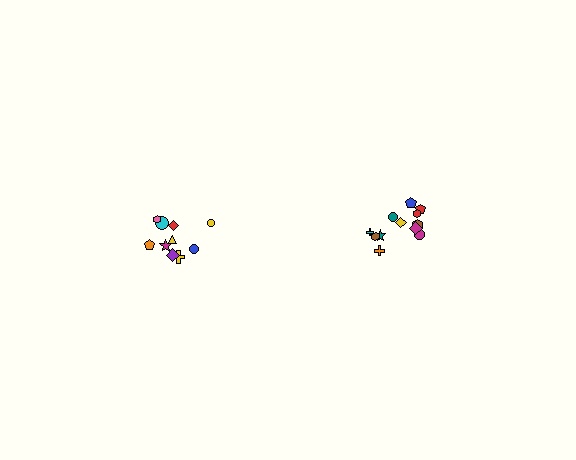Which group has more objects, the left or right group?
The right group.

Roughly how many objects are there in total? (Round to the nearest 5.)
Roughly 20 objects in total.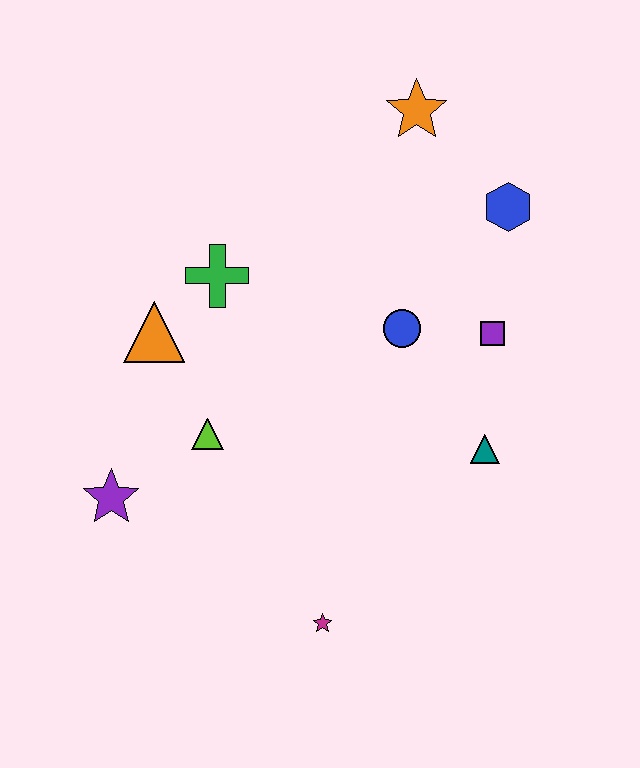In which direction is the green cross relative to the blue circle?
The green cross is to the left of the blue circle.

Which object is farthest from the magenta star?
The orange star is farthest from the magenta star.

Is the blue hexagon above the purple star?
Yes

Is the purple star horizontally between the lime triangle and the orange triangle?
No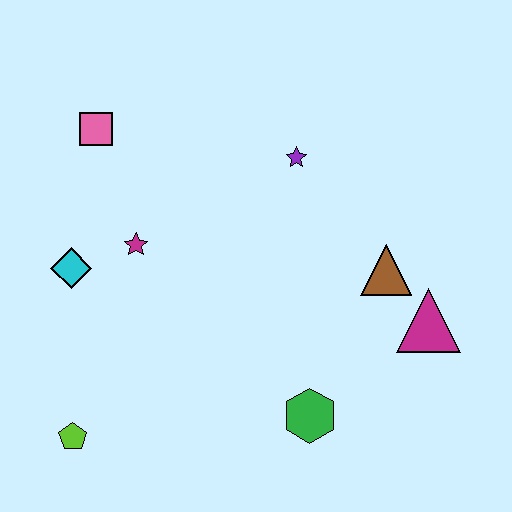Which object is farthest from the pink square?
The magenta triangle is farthest from the pink square.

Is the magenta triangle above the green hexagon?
Yes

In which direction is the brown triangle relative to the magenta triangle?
The brown triangle is above the magenta triangle.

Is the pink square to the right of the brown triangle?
No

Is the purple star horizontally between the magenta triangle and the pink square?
Yes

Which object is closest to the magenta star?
The cyan diamond is closest to the magenta star.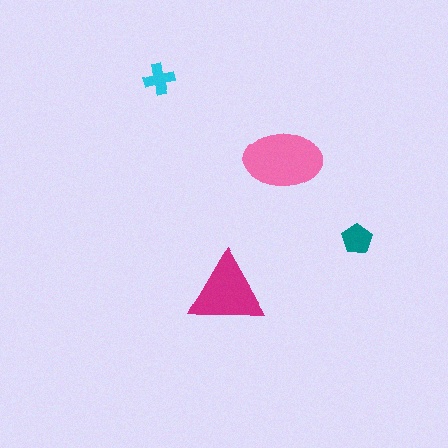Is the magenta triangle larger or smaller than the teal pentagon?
Larger.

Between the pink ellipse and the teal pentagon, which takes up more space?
The pink ellipse.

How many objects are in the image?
There are 4 objects in the image.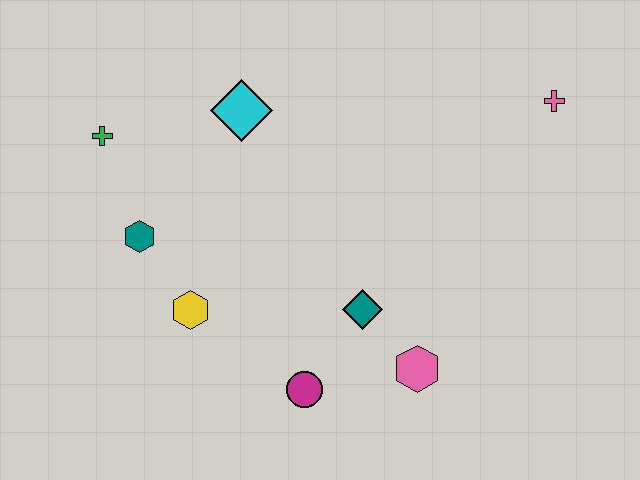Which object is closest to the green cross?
The teal hexagon is closest to the green cross.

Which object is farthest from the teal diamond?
The green cross is farthest from the teal diamond.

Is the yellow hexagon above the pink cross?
No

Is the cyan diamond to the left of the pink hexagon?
Yes